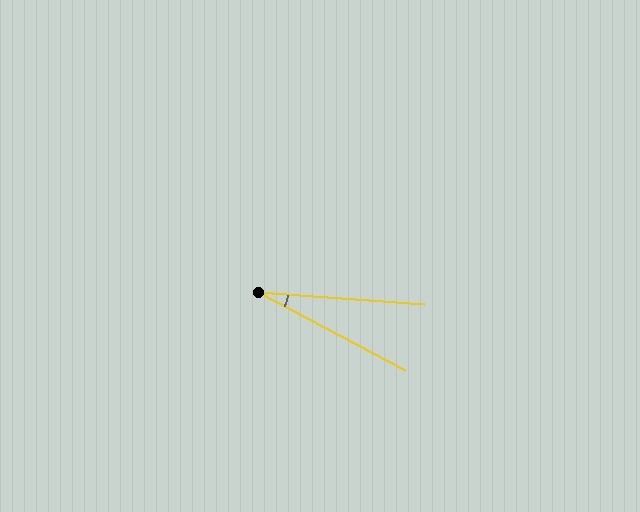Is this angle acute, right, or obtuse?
It is acute.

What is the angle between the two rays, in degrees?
Approximately 24 degrees.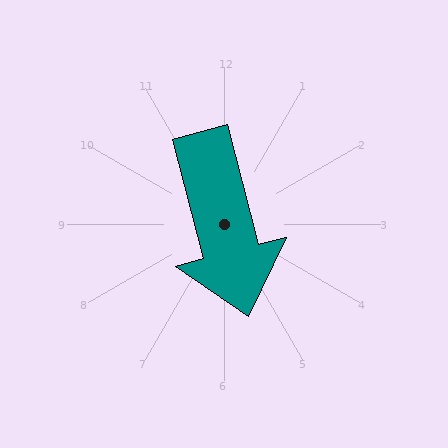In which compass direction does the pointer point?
South.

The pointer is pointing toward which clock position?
Roughly 6 o'clock.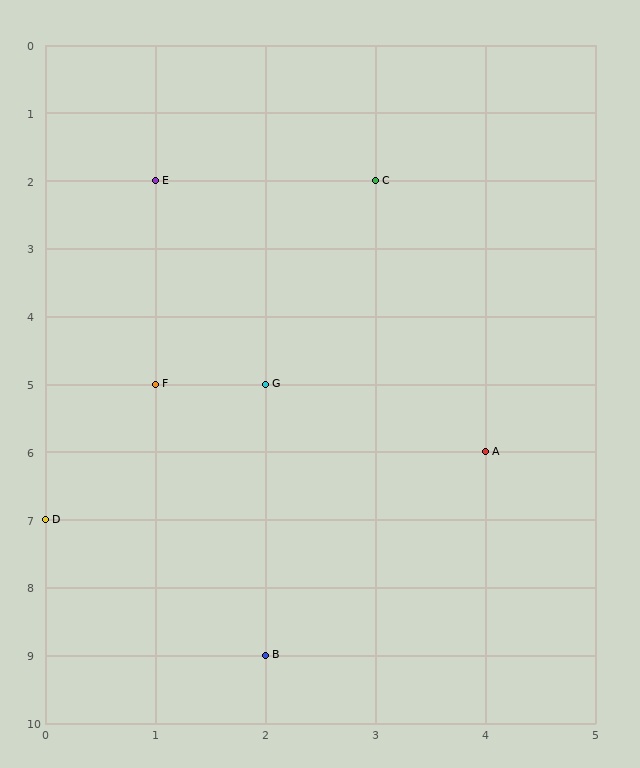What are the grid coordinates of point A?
Point A is at grid coordinates (4, 6).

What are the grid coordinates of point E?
Point E is at grid coordinates (1, 2).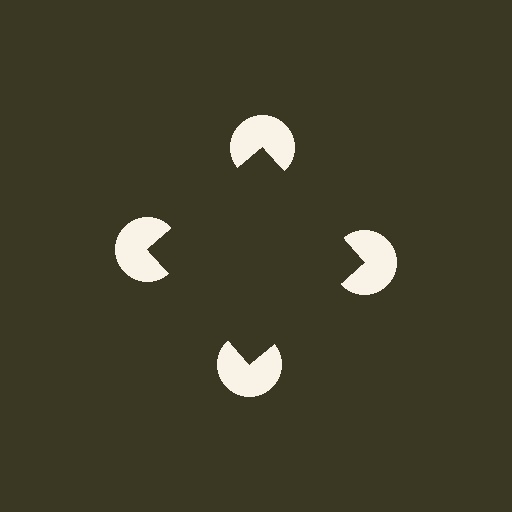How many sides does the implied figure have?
4 sides.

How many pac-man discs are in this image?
There are 4 — one at each vertex of the illusory square.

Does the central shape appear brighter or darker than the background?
It typically appears slightly darker than the background, even though no actual brightness change is drawn.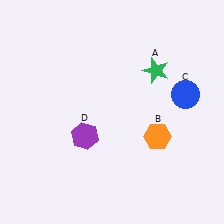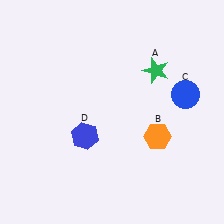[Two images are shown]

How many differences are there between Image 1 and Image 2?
There is 1 difference between the two images.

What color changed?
The hexagon (D) changed from purple in Image 1 to blue in Image 2.